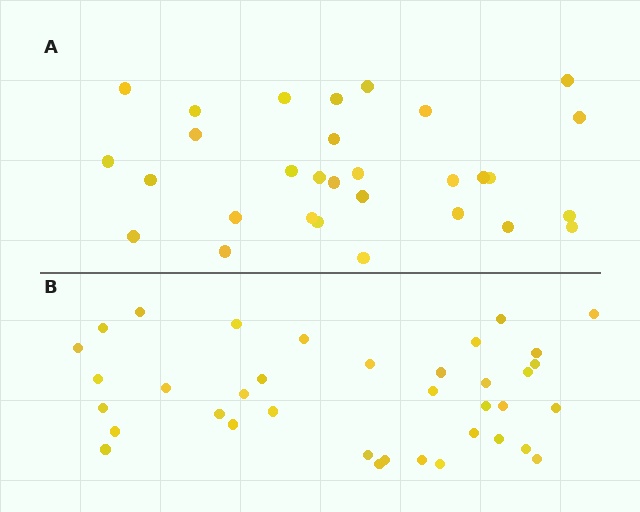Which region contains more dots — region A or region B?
Region B (the bottom region) has more dots.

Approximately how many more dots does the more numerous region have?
Region B has roughly 8 or so more dots than region A.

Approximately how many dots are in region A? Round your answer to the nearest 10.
About 30 dots.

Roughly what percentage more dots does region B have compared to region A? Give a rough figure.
About 25% more.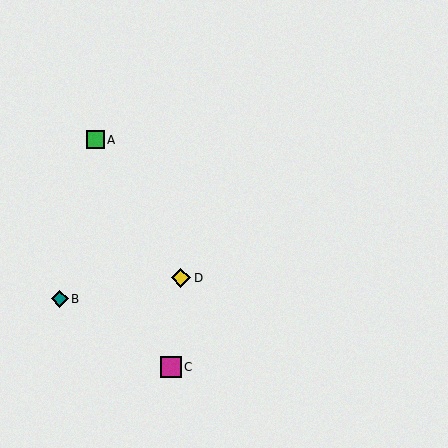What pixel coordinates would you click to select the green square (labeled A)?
Click at (95, 140) to select the green square A.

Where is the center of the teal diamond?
The center of the teal diamond is at (60, 299).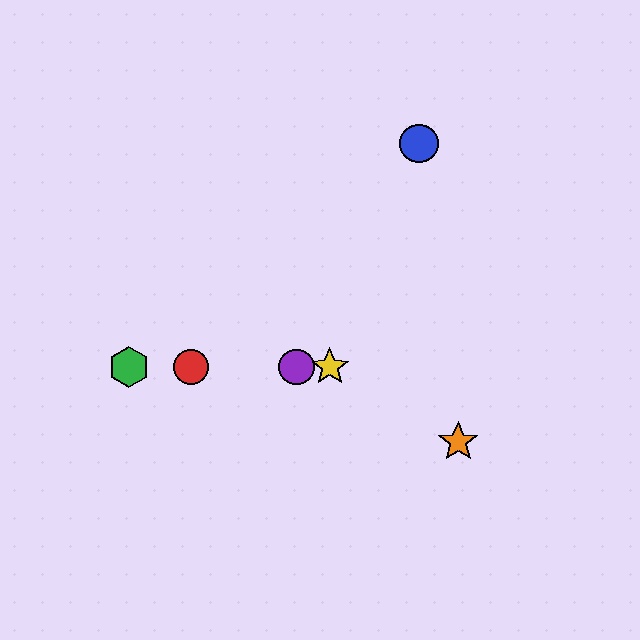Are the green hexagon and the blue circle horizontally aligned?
No, the green hexagon is at y≈367 and the blue circle is at y≈144.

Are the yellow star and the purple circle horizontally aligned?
Yes, both are at y≈367.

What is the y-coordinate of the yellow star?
The yellow star is at y≈367.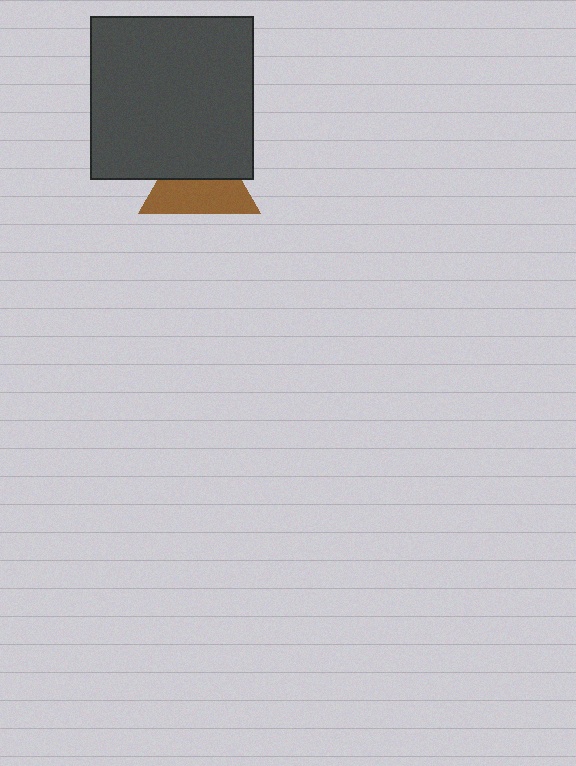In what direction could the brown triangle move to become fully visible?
The brown triangle could move down. That would shift it out from behind the dark gray square entirely.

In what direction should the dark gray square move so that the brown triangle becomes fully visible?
The dark gray square should move up. That is the shortest direction to clear the overlap and leave the brown triangle fully visible.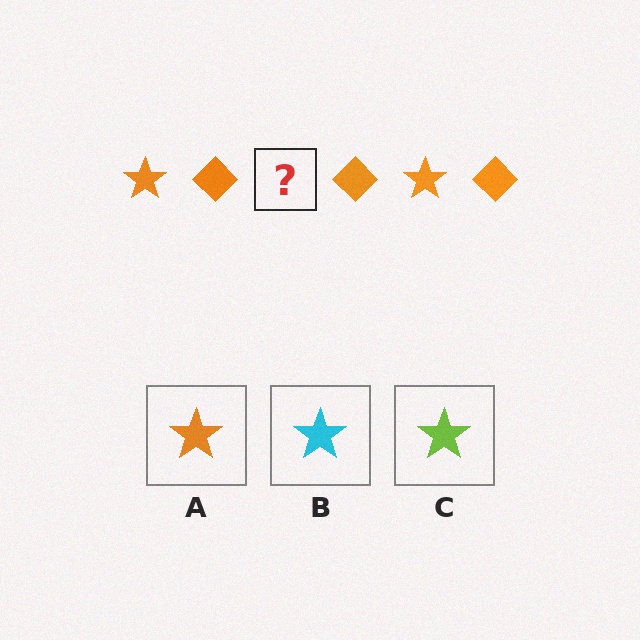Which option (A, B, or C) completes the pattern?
A.